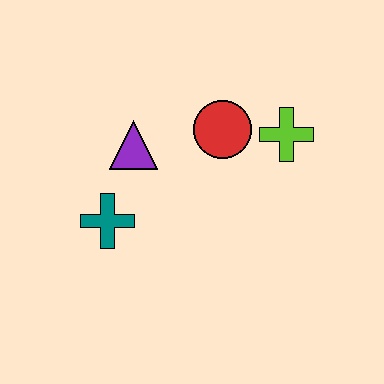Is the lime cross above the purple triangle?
Yes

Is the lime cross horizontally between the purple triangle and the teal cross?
No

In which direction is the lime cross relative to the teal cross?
The lime cross is to the right of the teal cross.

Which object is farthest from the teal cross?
The lime cross is farthest from the teal cross.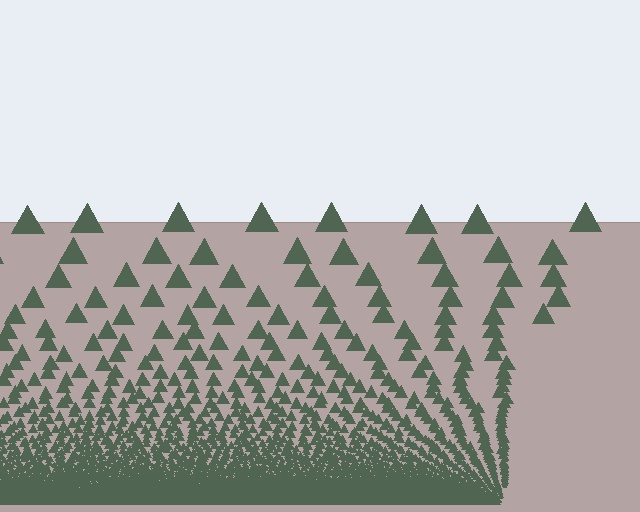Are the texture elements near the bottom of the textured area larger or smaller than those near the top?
Smaller. The gradient is inverted — elements near the bottom are smaller and denser.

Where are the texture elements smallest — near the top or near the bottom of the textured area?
Near the bottom.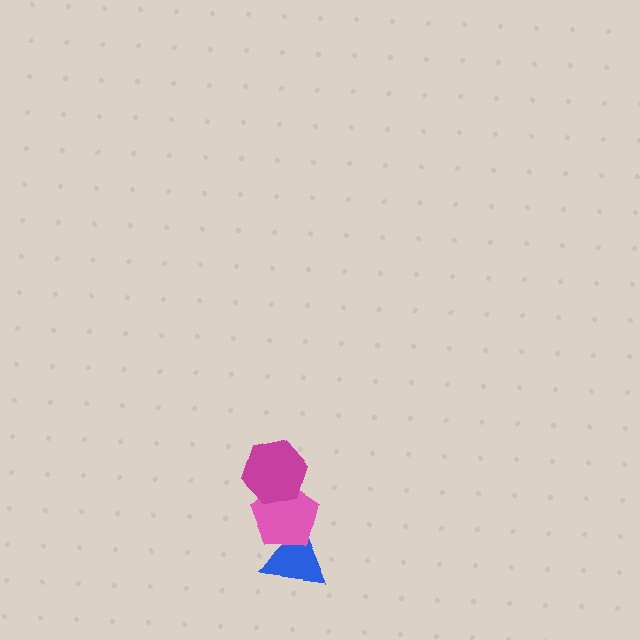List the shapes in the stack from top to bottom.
From top to bottom: the magenta hexagon, the pink pentagon, the blue triangle.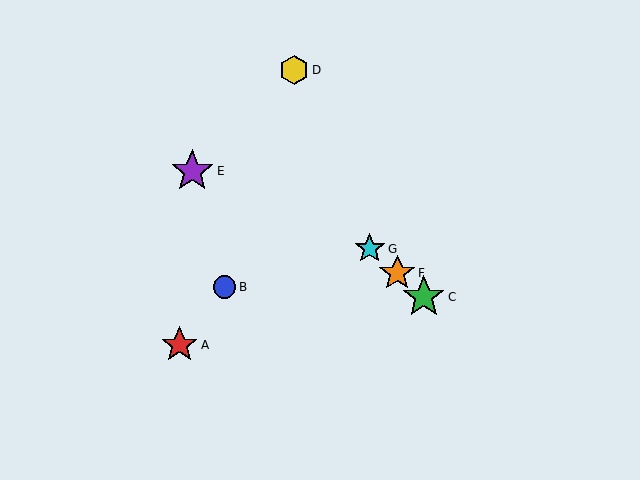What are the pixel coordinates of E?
Object E is at (192, 171).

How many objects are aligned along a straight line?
3 objects (C, F, G) are aligned along a straight line.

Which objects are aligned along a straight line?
Objects C, F, G are aligned along a straight line.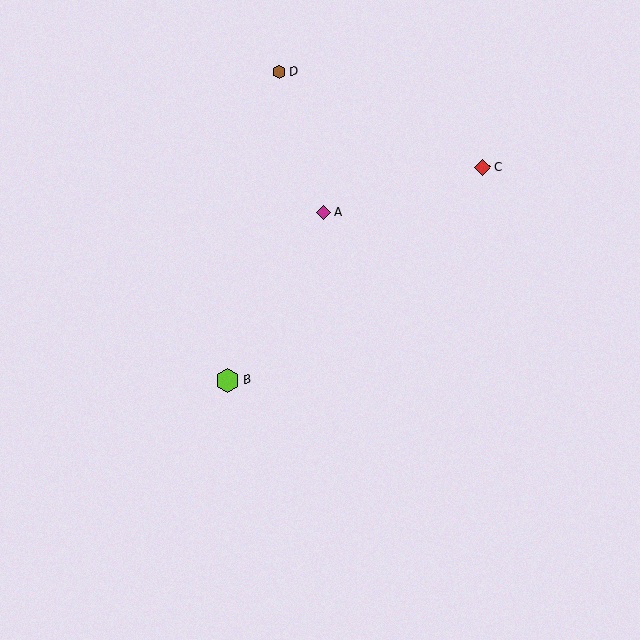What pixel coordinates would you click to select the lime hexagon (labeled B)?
Click at (228, 380) to select the lime hexagon B.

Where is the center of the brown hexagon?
The center of the brown hexagon is at (279, 72).